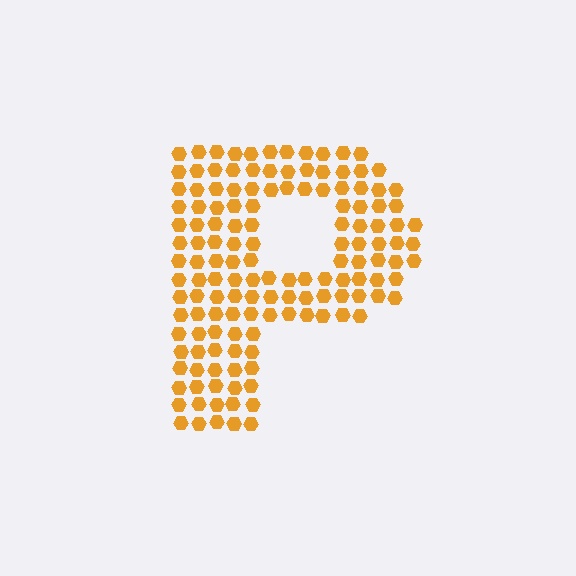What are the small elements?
The small elements are hexagons.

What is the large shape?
The large shape is the letter P.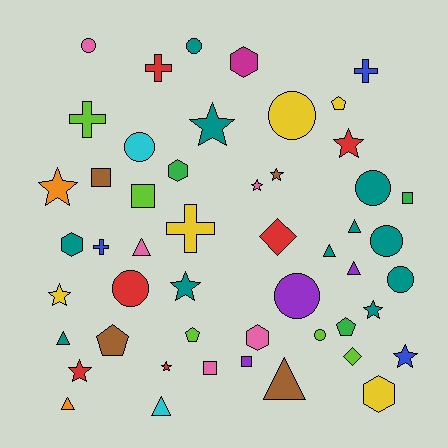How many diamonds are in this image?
There are 2 diamonds.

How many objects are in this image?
There are 50 objects.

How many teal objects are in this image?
There are 11 teal objects.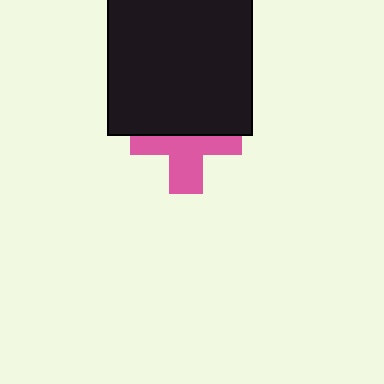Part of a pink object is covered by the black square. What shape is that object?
It is a cross.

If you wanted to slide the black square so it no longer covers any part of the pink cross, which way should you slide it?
Slide it up — that is the most direct way to separate the two shapes.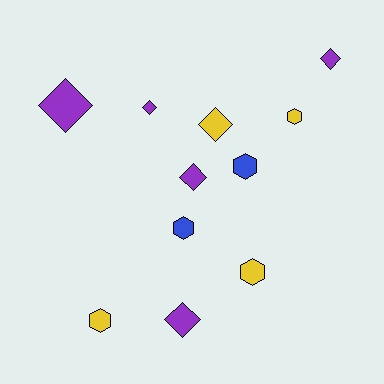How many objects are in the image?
There are 11 objects.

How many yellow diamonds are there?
There is 1 yellow diamond.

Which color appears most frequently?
Purple, with 5 objects.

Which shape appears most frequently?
Diamond, with 6 objects.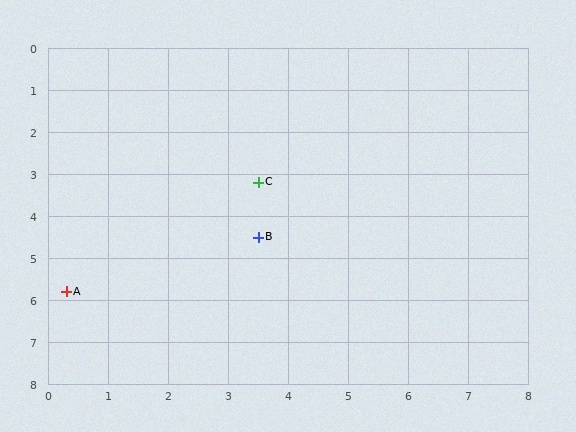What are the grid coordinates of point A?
Point A is at approximately (0.3, 5.8).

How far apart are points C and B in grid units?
Points C and B are about 1.3 grid units apart.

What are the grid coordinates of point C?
Point C is at approximately (3.5, 3.2).